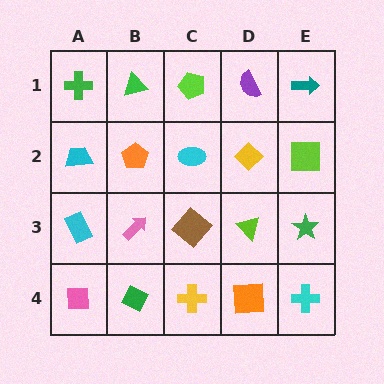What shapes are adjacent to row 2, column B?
A green triangle (row 1, column B), a pink arrow (row 3, column B), a cyan trapezoid (row 2, column A), a cyan ellipse (row 2, column C).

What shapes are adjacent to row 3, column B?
An orange pentagon (row 2, column B), a green diamond (row 4, column B), a cyan rectangle (row 3, column A), a brown diamond (row 3, column C).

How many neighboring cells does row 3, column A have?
3.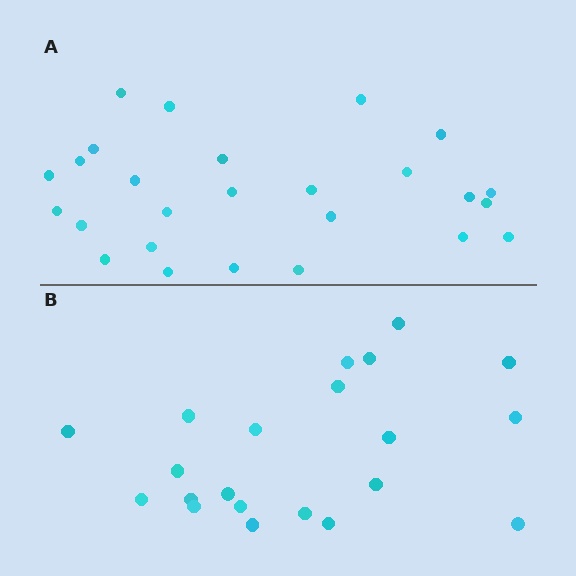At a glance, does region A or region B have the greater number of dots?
Region A (the top region) has more dots.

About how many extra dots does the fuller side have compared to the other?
Region A has about 5 more dots than region B.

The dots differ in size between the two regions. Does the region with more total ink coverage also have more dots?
No. Region B has more total ink coverage because its dots are larger, but region A actually contains more individual dots. Total area can be misleading — the number of items is what matters here.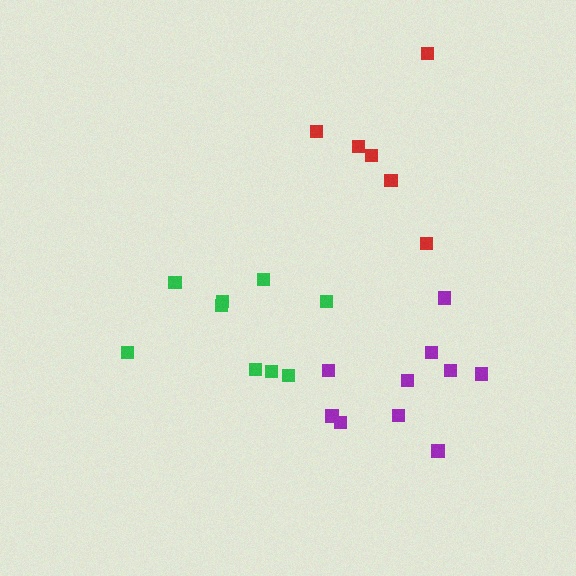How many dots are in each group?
Group 1: 6 dots, Group 2: 9 dots, Group 3: 10 dots (25 total).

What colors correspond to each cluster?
The clusters are colored: red, green, purple.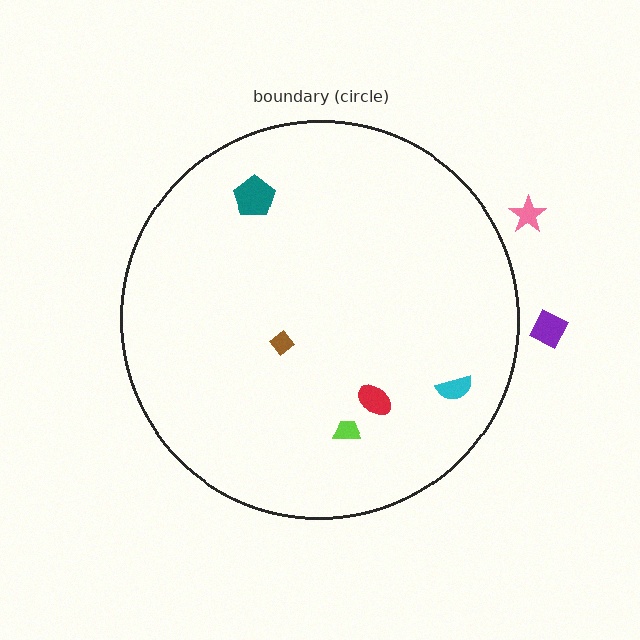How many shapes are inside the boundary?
5 inside, 2 outside.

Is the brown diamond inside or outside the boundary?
Inside.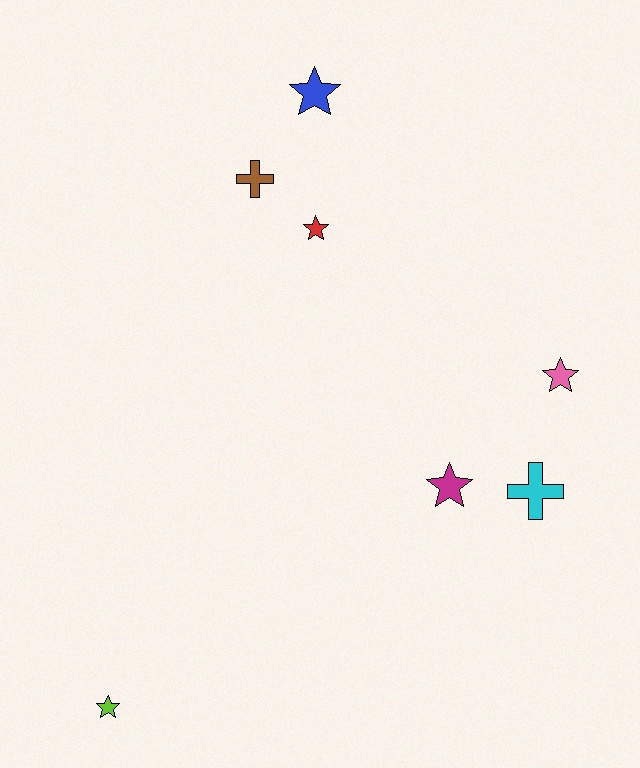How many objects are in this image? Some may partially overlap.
There are 7 objects.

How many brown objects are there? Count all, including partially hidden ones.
There is 1 brown object.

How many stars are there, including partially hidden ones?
There are 5 stars.